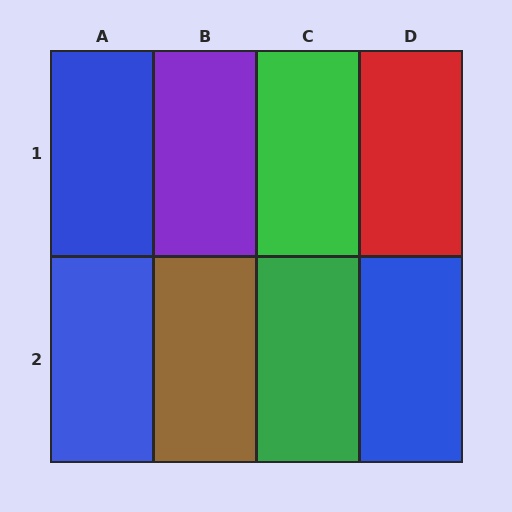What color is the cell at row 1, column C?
Green.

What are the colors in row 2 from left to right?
Blue, brown, green, blue.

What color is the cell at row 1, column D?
Red.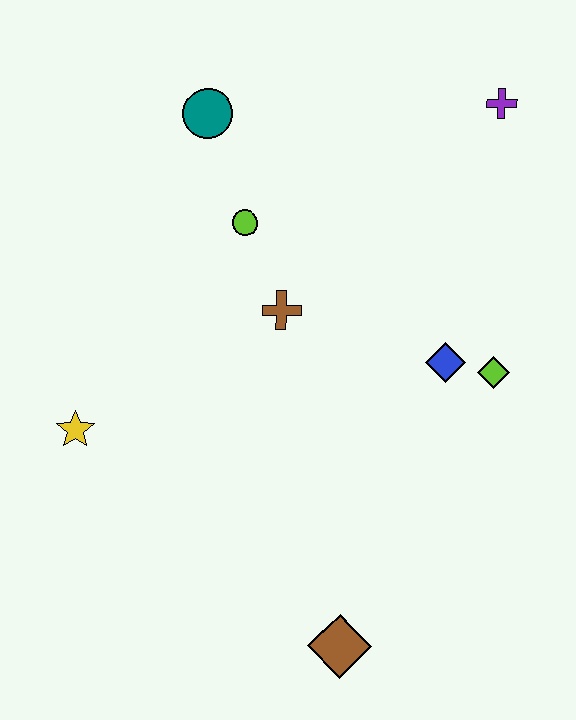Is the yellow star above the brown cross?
No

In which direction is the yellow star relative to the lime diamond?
The yellow star is to the left of the lime diamond.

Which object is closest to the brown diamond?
The blue diamond is closest to the brown diamond.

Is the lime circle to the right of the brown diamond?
No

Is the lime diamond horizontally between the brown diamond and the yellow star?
No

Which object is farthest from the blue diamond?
The yellow star is farthest from the blue diamond.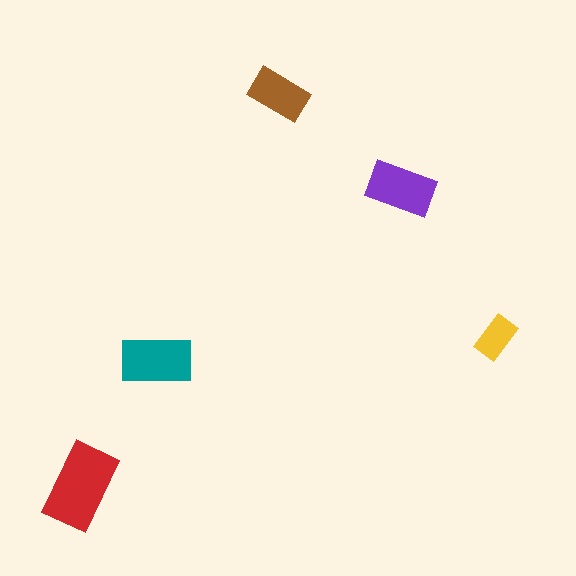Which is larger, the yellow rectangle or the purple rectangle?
The purple one.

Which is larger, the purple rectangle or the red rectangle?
The red one.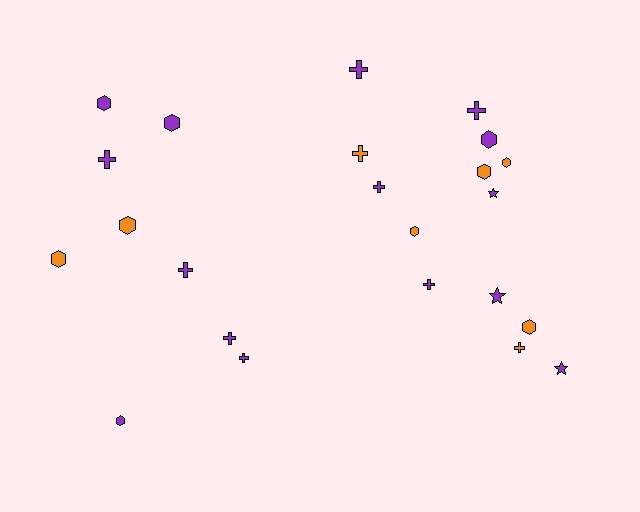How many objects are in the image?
There are 23 objects.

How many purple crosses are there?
There are 8 purple crosses.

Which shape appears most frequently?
Hexagon, with 10 objects.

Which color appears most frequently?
Purple, with 15 objects.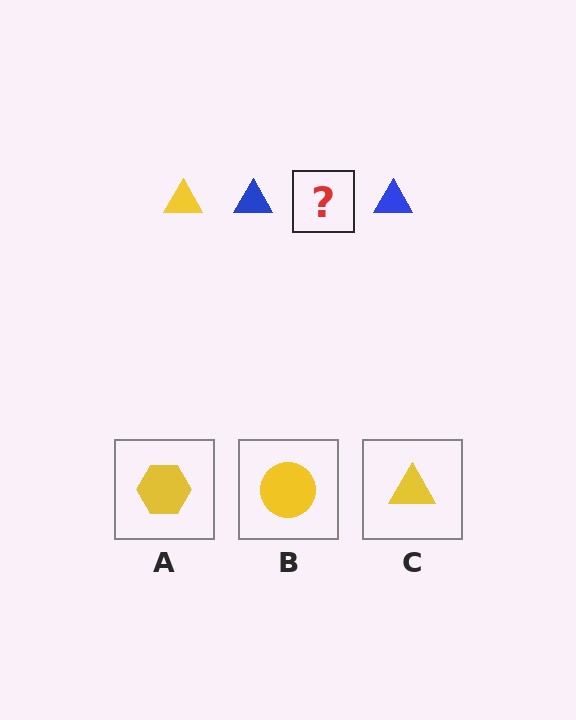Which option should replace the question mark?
Option C.